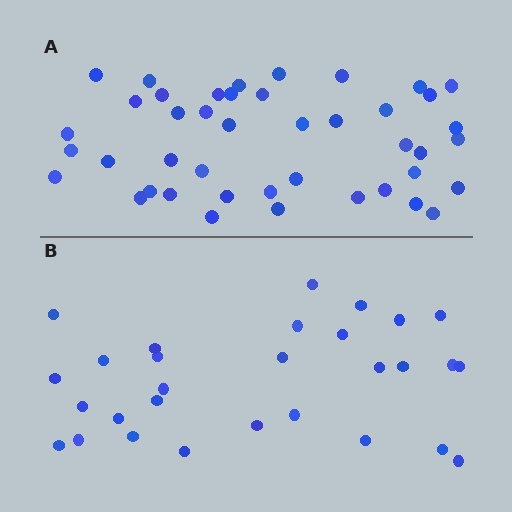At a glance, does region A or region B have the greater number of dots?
Region A (the top region) has more dots.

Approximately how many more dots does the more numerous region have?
Region A has approximately 15 more dots than region B.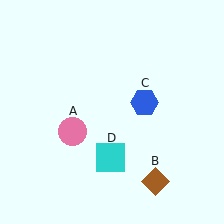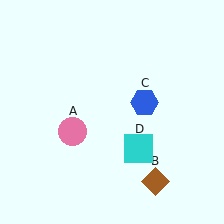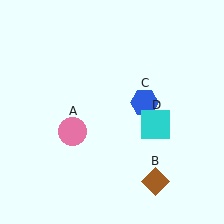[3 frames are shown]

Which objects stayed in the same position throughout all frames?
Pink circle (object A) and brown diamond (object B) and blue hexagon (object C) remained stationary.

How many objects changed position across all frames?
1 object changed position: cyan square (object D).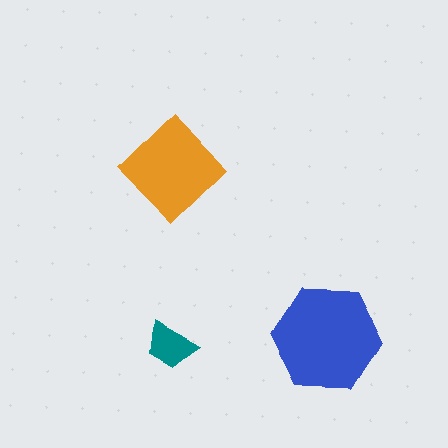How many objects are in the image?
There are 3 objects in the image.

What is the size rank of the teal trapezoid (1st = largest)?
3rd.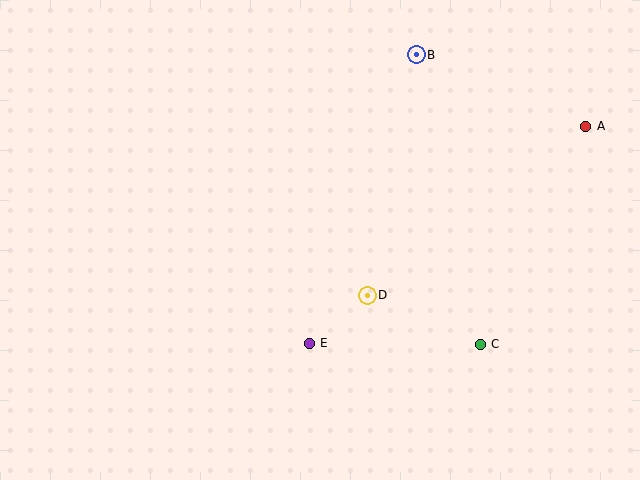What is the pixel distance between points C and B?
The distance between C and B is 296 pixels.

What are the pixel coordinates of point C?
Point C is at (480, 344).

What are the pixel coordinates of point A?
Point A is at (586, 126).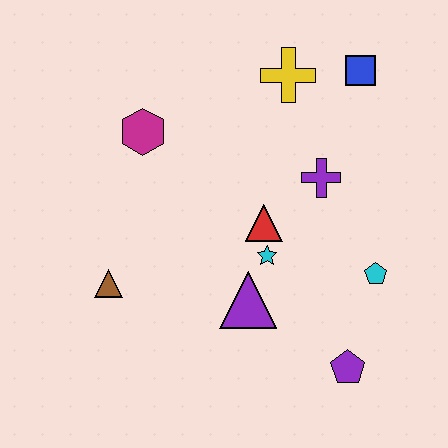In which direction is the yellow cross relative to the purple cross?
The yellow cross is above the purple cross.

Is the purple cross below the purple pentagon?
No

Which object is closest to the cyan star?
The red triangle is closest to the cyan star.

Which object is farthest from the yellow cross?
The purple pentagon is farthest from the yellow cross.